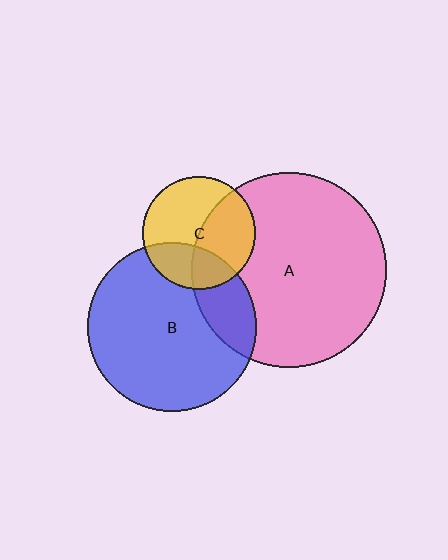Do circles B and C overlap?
Yes.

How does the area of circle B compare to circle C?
Approximately 2.2 times.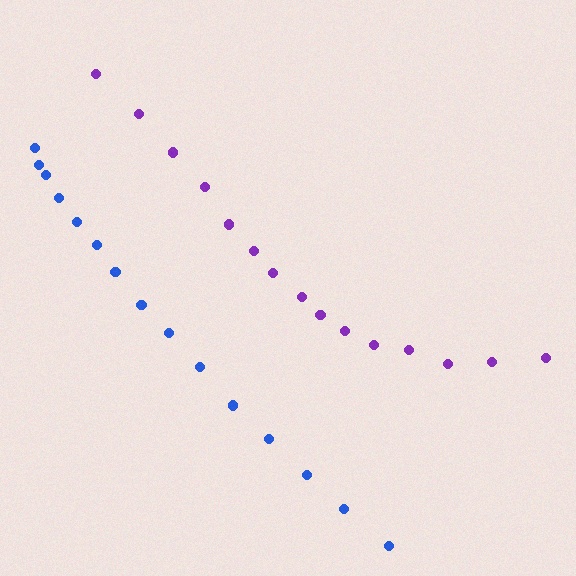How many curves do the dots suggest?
There are 2 distinct paths.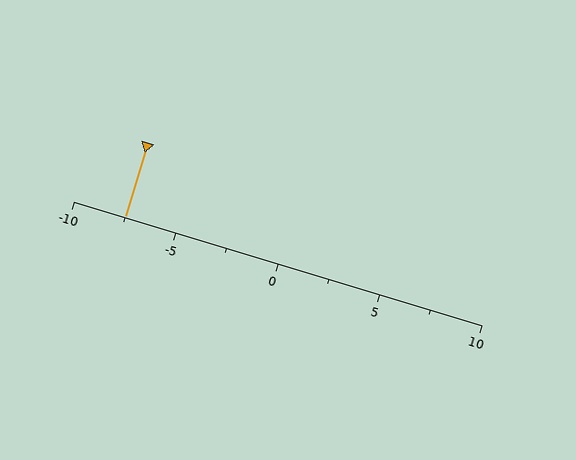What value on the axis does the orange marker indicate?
The marker indicates approximately -7.5.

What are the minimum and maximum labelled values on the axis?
The axis runs from -10 to 10.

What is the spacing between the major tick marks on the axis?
The major ticks are spaced 5 apart.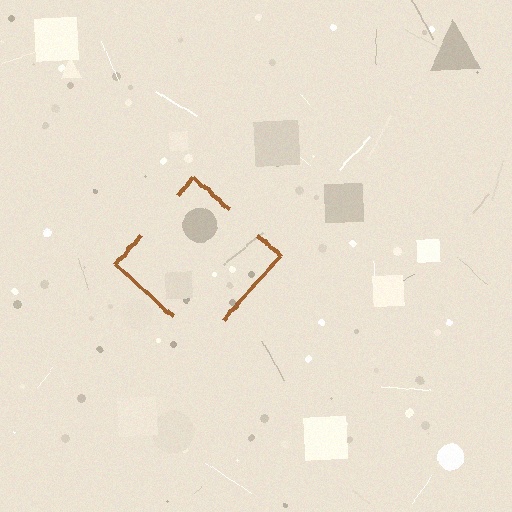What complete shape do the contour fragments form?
The contour fragments form a diamond.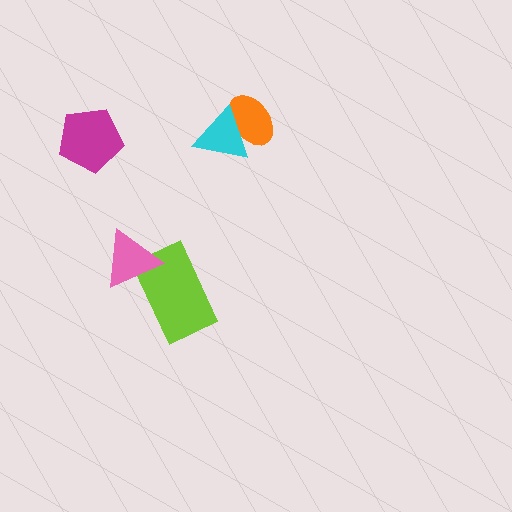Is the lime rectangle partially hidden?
Yes, it is partially covered by another shape.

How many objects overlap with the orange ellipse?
1 object overlaps with the orange ellipse.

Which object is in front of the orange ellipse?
The cyan triangle is in front of the orange ellipse.